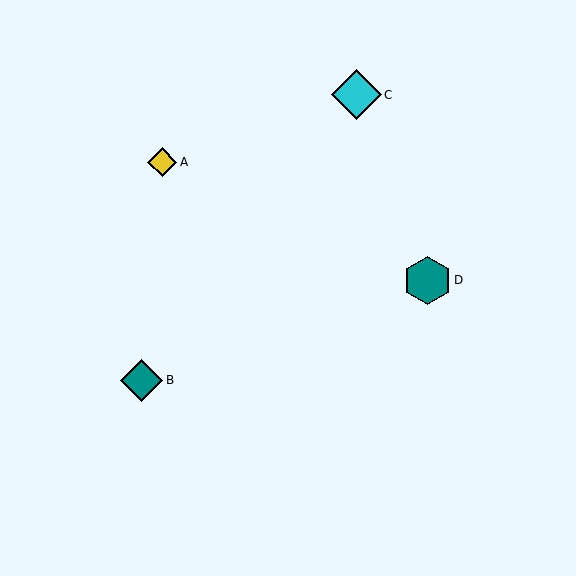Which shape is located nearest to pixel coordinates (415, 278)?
The teal hexagon (labeled D) at (427, 280) is nearest to that location.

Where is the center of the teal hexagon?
The center of the teal hexagon is at (427, 280).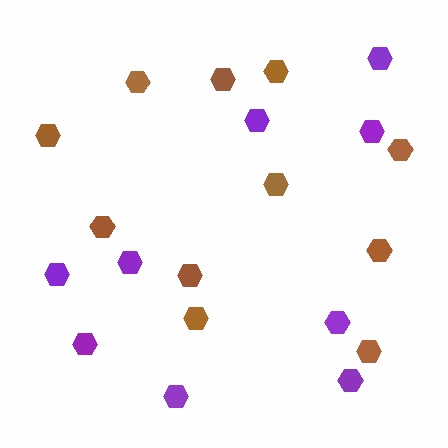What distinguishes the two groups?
There are 2 groups: one group of brown hexagons (11) and one group of purple hexagons (9).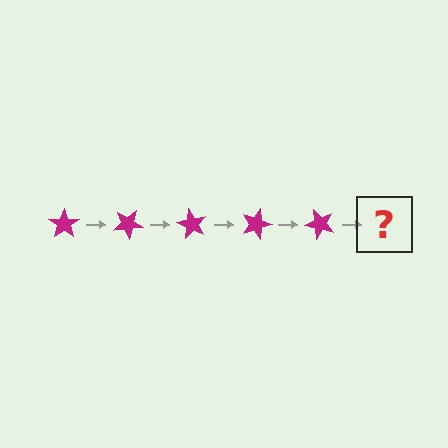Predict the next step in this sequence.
The next step is a magenta star rotated 150 degrees.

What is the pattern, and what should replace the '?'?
The pattern is that the star rotates 30 degrees each step. The '?' should be a magenta star rotated 150 degrees.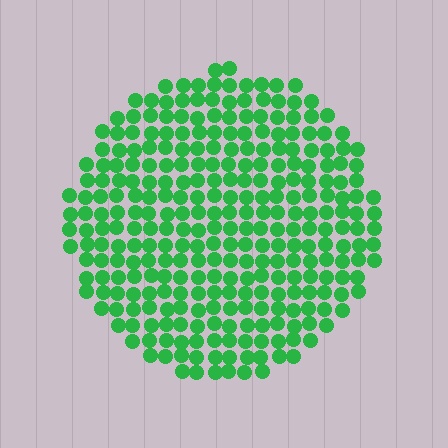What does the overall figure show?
The overall figure shows a circle.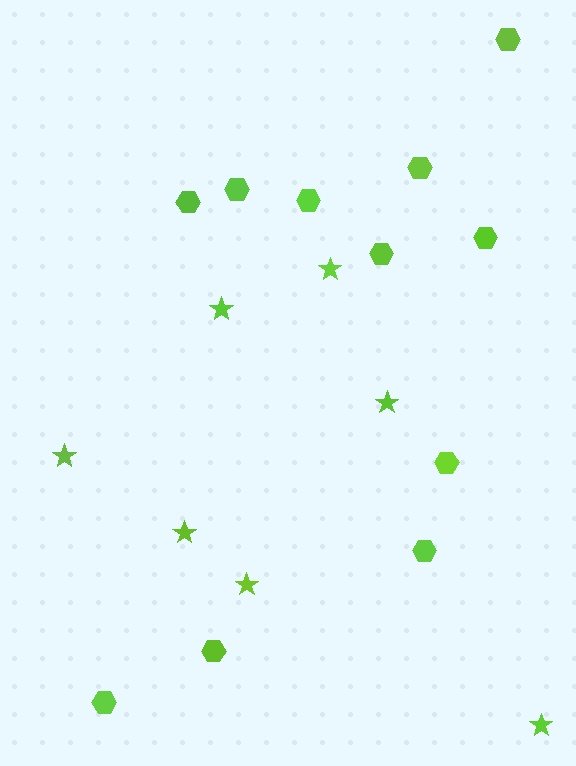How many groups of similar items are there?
There are 2 groups: one group of stars (7) and one group of hexagons (11).